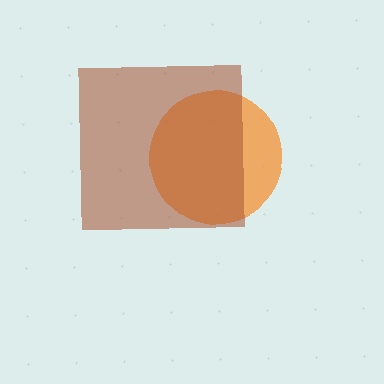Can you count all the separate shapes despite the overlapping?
Yes, there are 2 separate shapes.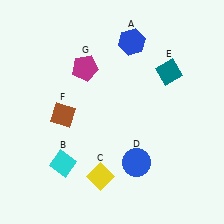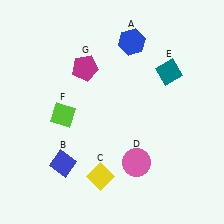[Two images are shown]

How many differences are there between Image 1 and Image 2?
There are 3 differences between the two images.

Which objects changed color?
B changed from cyan to blue. D changed from blue to pink. F changed from brown to lime.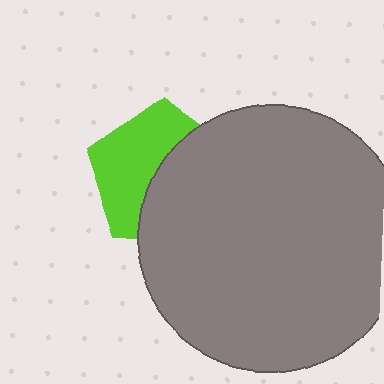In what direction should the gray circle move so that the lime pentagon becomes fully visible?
The gray circle should move right. That is the shortest direction to clear the overlap and leave the lime pentagon fully visible.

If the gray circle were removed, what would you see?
You would see the complete lime pentagon.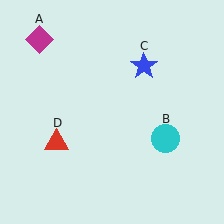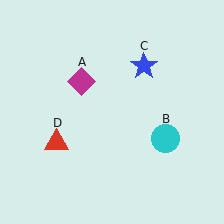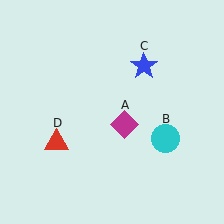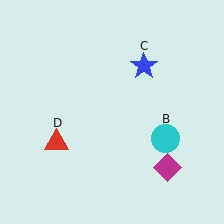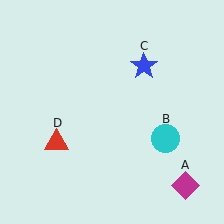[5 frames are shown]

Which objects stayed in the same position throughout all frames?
Cyan circle (object B) and blue star (object C) and red triangle (object D) remained stationary.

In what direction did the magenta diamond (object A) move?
The magenta diamond (object A) moved down and to the right.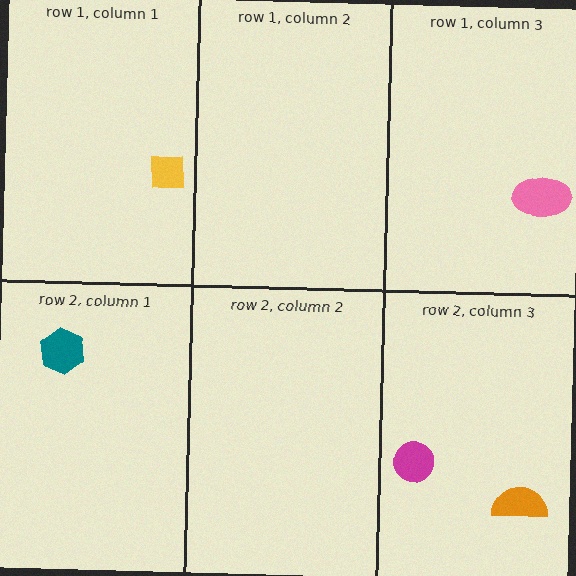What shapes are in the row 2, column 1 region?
The teal hexagon.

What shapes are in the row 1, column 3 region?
The pink ellipse.